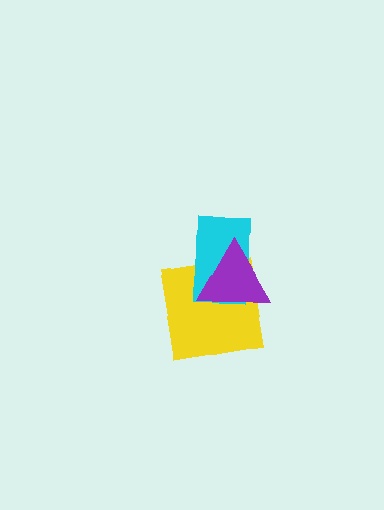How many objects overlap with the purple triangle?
2 objects overlap with the purple triangle.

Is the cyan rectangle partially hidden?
Yes, it is partially covered by another shape.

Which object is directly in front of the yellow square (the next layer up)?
The cyan rectangle is directly in front of the yellow square.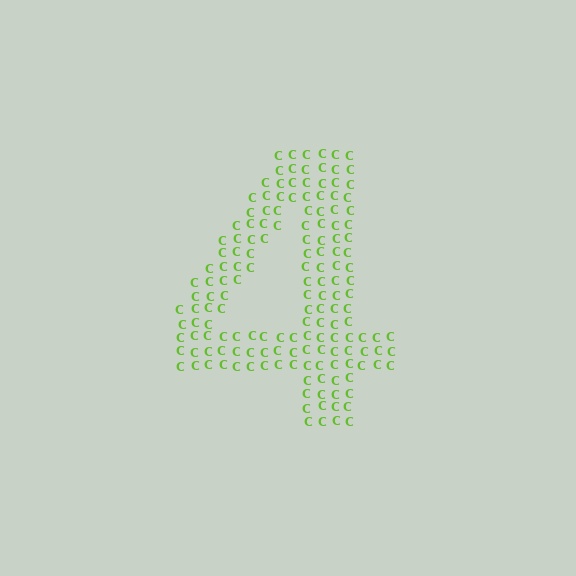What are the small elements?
The small elements are letter C's.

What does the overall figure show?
The overall figure shows the digit 4.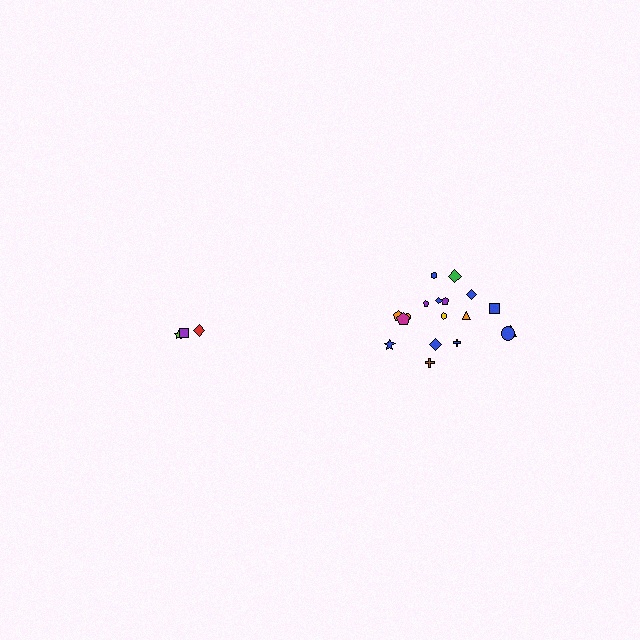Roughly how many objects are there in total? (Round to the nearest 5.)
Roughly 20 objects in total.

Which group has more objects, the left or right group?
The right group.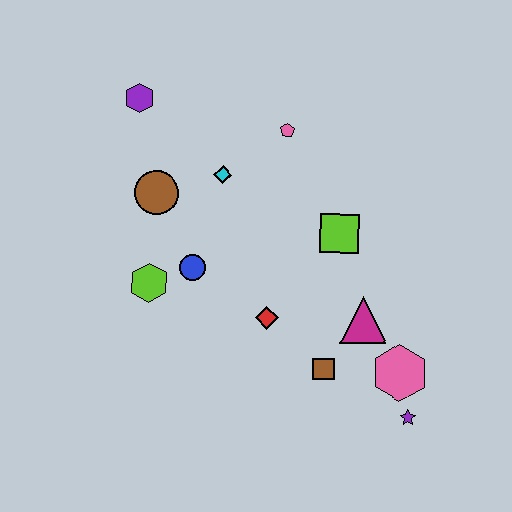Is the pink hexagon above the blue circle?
No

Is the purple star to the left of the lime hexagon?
No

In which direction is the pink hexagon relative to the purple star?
The pink hexagon is above the purple star.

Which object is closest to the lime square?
The magenta triangle is closest to the lime square.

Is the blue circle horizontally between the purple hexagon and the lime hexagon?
No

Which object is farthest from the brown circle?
The purple star is farthest from the brown circle.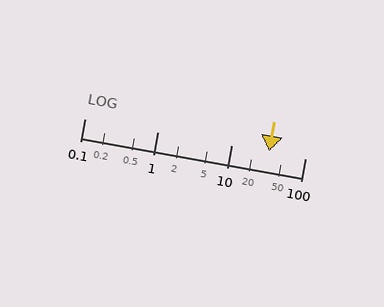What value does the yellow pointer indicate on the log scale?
The pointer indicates approximately 32.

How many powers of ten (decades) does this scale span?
The scale spans 3 decades, from 0.1 to 100.